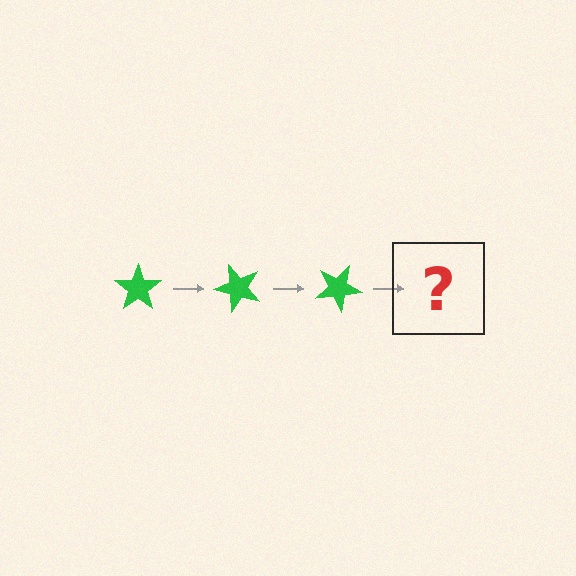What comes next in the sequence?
The next element should be a green star rotated 150 degrees.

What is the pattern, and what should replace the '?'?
The pattern is that the star rotates 50 degrees each step. The '?' should be a green star rotated 150 degrees.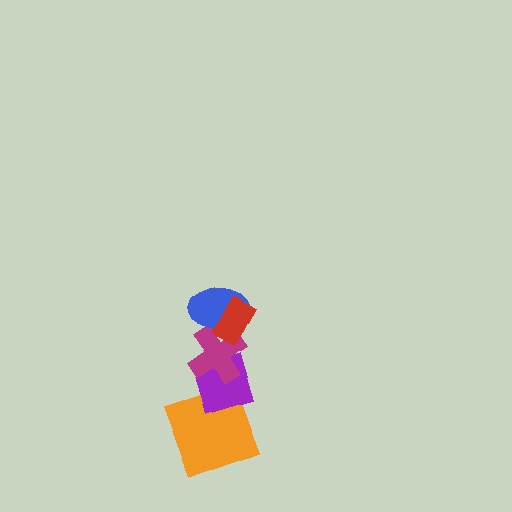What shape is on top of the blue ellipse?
The red rectangle is on top of the blue ellipse.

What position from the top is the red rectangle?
The red rectangle is 1st from the top.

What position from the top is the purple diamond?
The purple diamond is 4th from the top.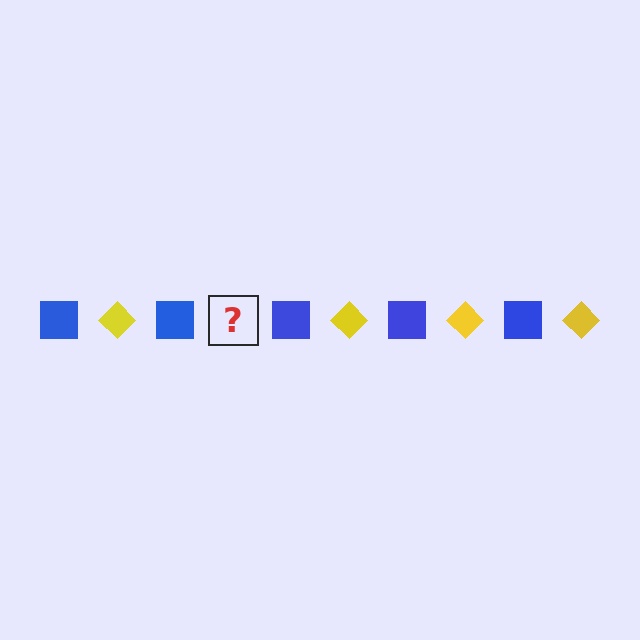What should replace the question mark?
The question mark should be replaced with a yellow diamond.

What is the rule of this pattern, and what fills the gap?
The rule is that the pattern alternates between blue square and yellow diamond. The gap should be filled with a yellow diamond.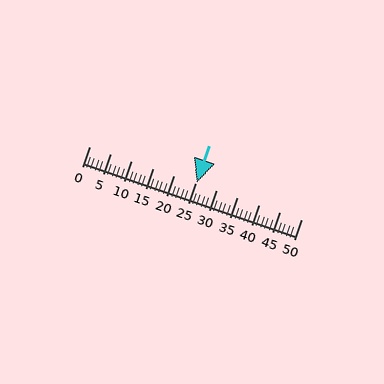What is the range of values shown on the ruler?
The ruler shows values from 0 to 50.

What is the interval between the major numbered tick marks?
The major tick marks are spaced 5 units apart.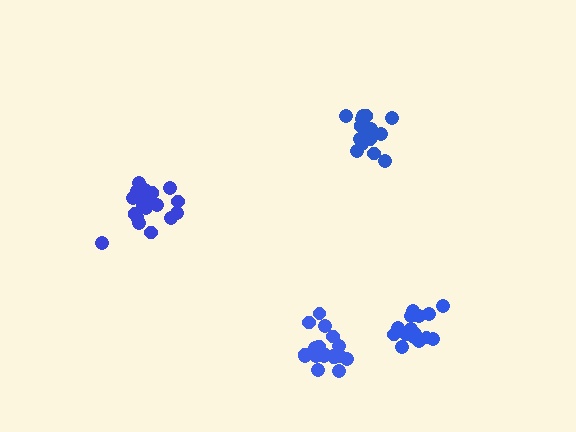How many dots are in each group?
Group 1: 20 dots, Group 2: 18 dots, Group 3: 18 dots, Group 4: 16 dots (72 total).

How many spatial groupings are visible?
There are 4 spatial groupings.